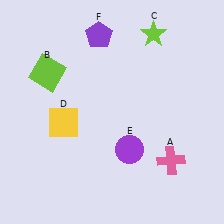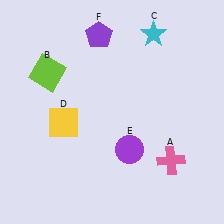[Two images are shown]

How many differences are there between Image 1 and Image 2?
There is 1 difference between the two images.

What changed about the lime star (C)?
In Image 1, C is lime. In Image 2, it changed to cyan.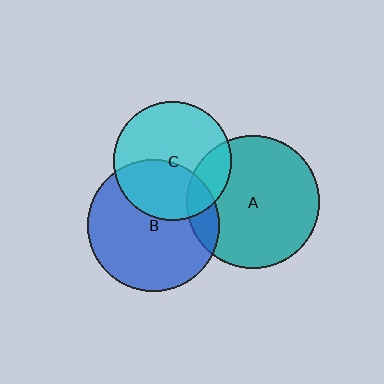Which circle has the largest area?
Circle A (teal).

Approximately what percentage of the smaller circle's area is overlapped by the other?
Approximately 20%.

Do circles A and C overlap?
Yes.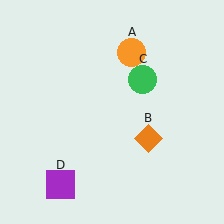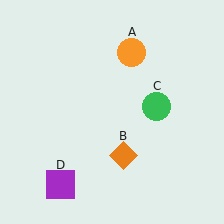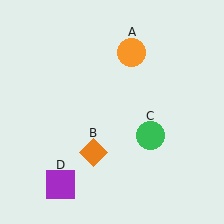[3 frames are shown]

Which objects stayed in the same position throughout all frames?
Orange circle (object A) and purple square (object D) remained stationary.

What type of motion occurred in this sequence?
The orange diamond (object B), green circle (object C) rotated clockwise around the center of the scene.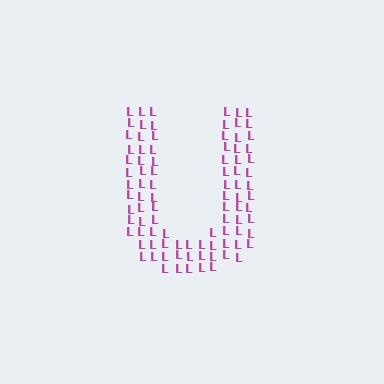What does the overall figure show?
The overall figure shows the letter U.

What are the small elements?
The small elements are letter L's.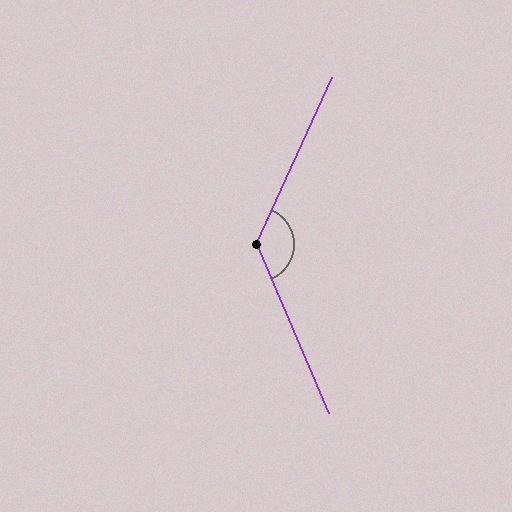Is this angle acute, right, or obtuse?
It is obtuse.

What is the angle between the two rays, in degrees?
Approximately 132 degrees.